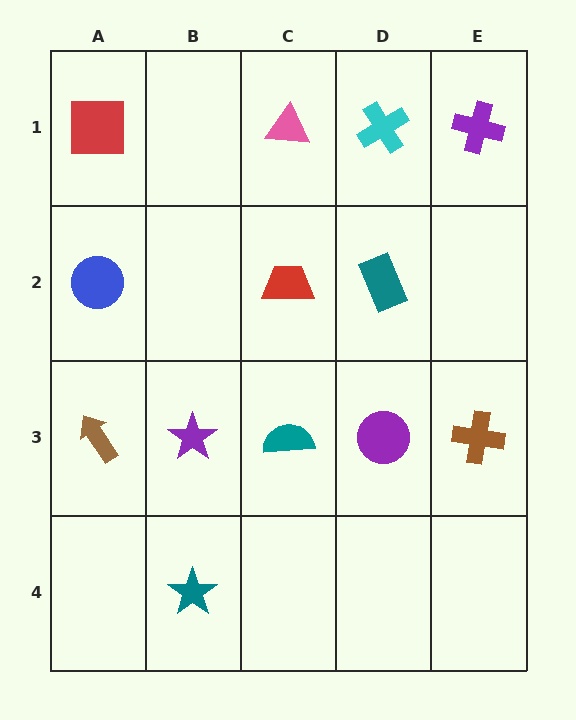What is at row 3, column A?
A brown arrow.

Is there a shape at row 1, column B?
No, that cell is empty.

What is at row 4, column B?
A teal star.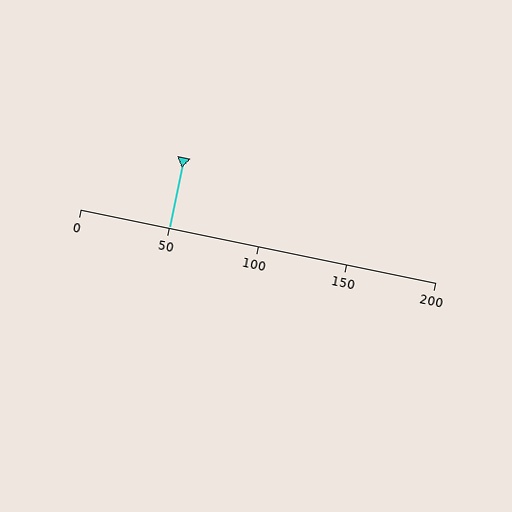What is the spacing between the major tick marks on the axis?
The major ticks are spaced 50 apart.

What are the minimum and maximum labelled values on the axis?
The axis runs from 0 to 200.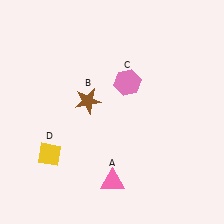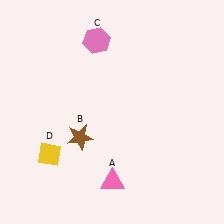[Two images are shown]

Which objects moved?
The objects that moved are: the brown star (B), the pink hexagon (C).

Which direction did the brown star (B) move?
The brown star (B) moved down.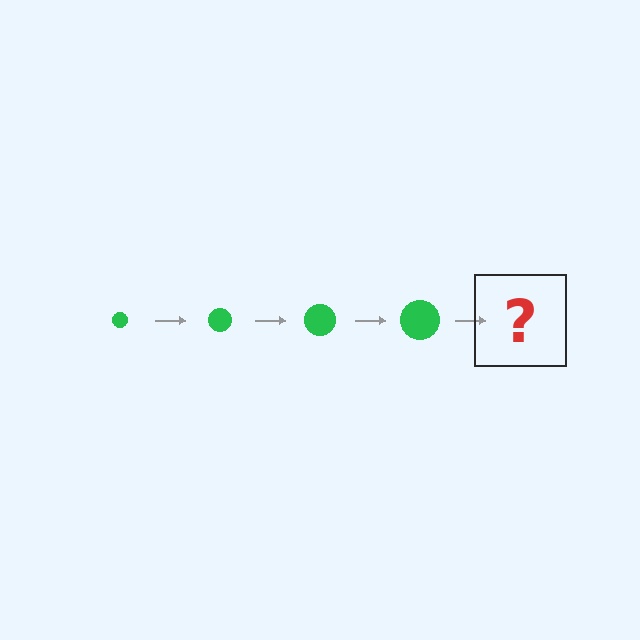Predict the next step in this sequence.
The next step is a green circle, larger than the previous one.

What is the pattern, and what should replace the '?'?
The pattern is that the circle gets progressively larger each step. The '?' should be a green circle, larger than the previous one.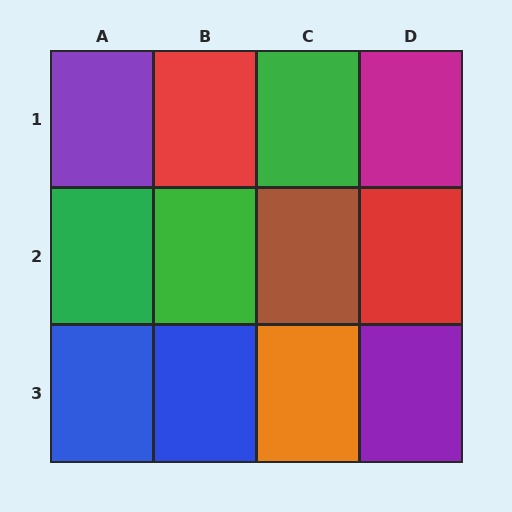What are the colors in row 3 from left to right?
Blue, blue, orange, purple.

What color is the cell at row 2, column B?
Green.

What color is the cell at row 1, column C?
Green.